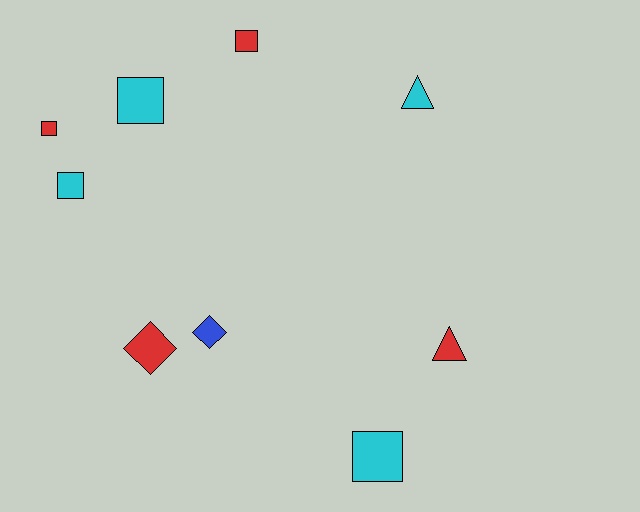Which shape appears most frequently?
Square, with 5 objects.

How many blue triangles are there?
There are no blue triangles.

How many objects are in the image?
There are 9 objects.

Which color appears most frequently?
Red, with 4 objects.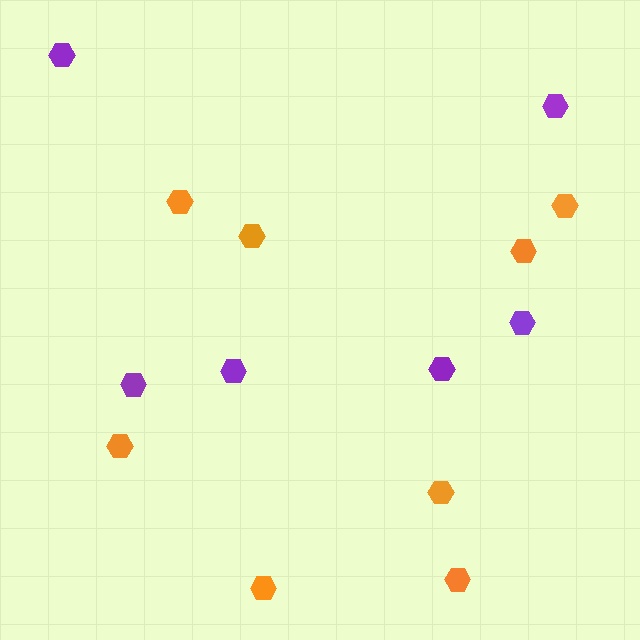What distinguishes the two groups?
There are 2 groups: one group of orange hexagons (8) and one group of purple hexagons (6).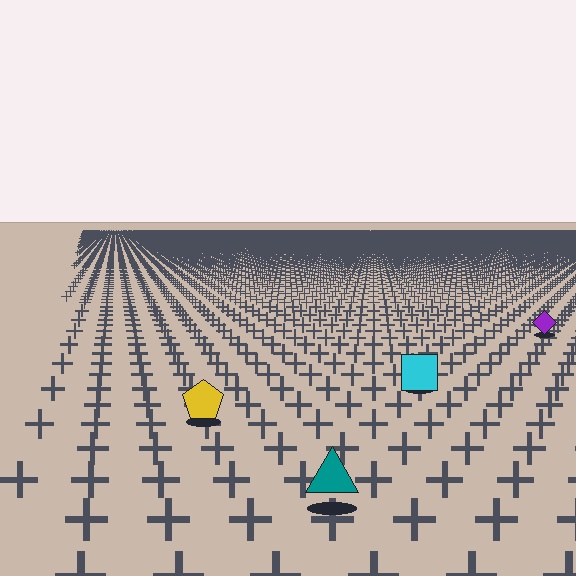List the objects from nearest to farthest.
From nearest to farthest: the teal triangle, the yellow pentagon, the cyan square, the purple diamond.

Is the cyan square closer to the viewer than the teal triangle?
No. The teal triangle is closer — you can tell from the texture gradient: the ground texture is coarser near it.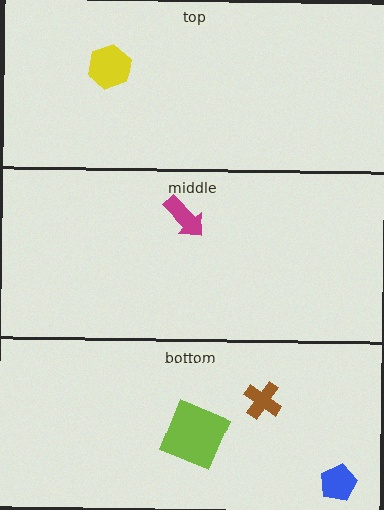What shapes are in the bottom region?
The blue pentagon, the brown cross, the lime square.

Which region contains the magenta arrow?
The middle region.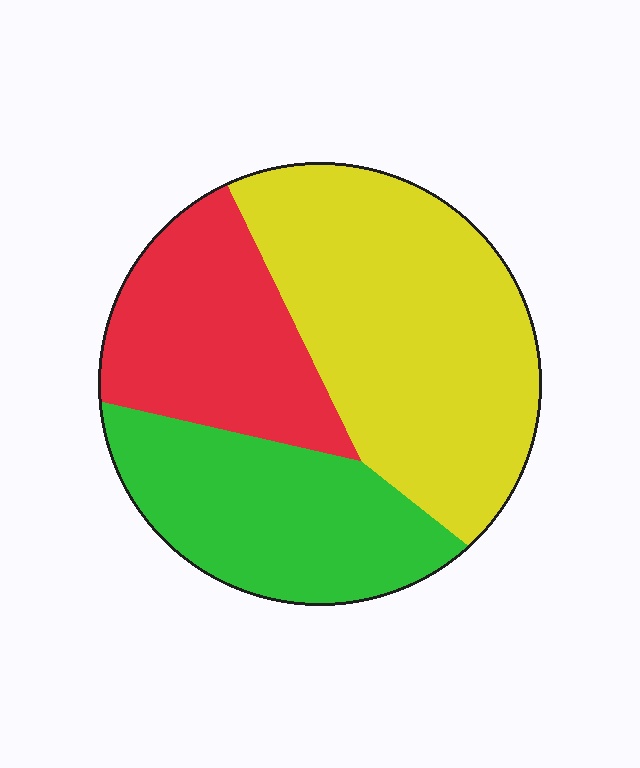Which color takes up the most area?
Yellow, at roughly 45%.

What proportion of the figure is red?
Red covers around 25% of the figure.